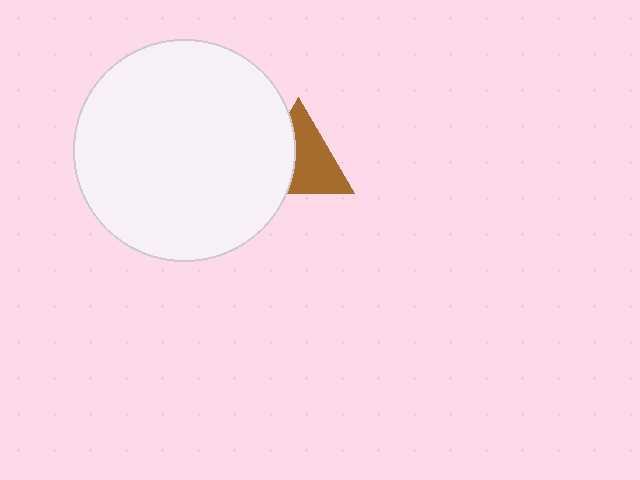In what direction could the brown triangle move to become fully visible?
The brown triangle could move right. That would shift it out from behind the white circle entirely.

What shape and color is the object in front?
The object in front is a white circle.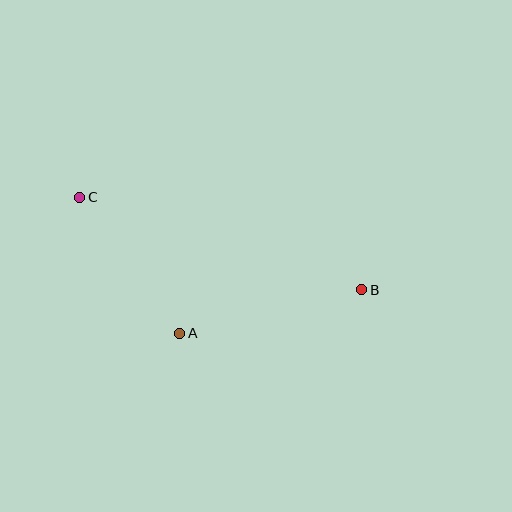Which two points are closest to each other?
Points A and C are closest to each other.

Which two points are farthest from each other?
Points B and C are farthest from each other.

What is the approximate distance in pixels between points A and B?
The distance between A and B is approximately 187 pixels.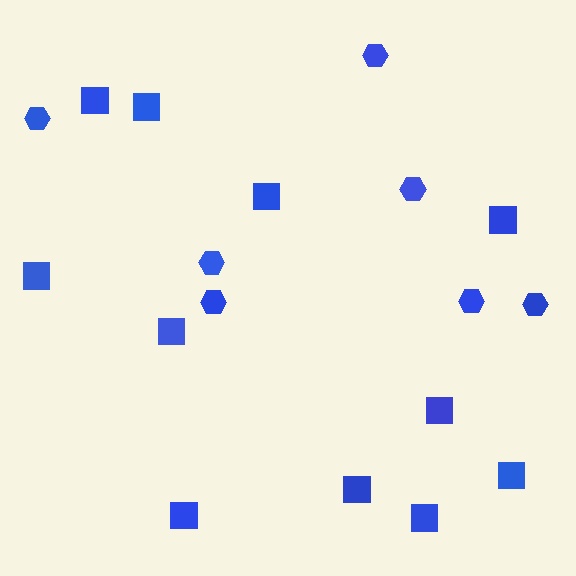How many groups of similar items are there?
There are 2 groups: one group of squares (11) and one group of hexagons (7).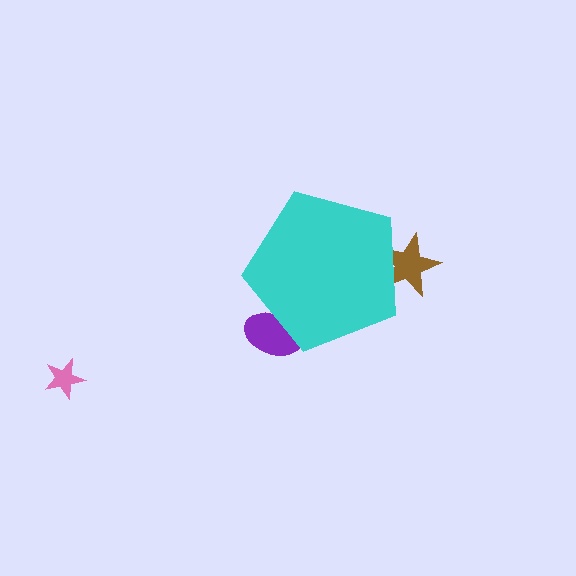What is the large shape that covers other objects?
A cyan pentagon.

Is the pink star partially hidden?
No, the pink star is fully visible.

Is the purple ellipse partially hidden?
Yes, the purple ellipse is partially hidden behind the cyan pentagon.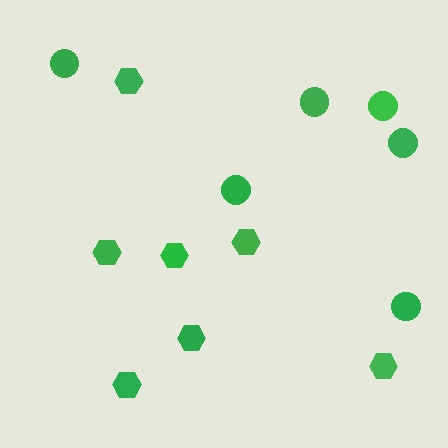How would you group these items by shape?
There are 2 groups: one group of circles (6) and one group of hexagons (7).